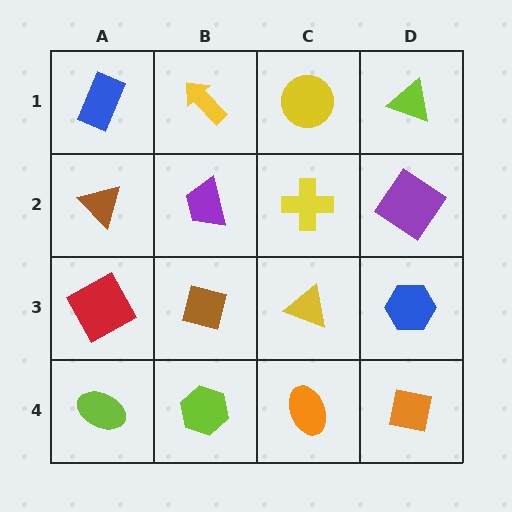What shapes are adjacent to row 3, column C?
A yellow cross (row 2, column C), an orange ellipse (row 4, column C), a brown square (row 3, column B), a blue hexagon (row 3, column D).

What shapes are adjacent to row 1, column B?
A purple trapezoid (row 2, column B), a blue rectangle (row 1, column A), a yellow circle (row 1, column C).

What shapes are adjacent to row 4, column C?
A yellow triangle (row 3, column C), a lime hexagon (row 4, column B), an orange square (row 4, column D).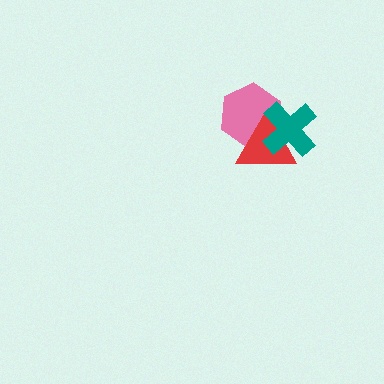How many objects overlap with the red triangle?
2 objects overlap with the red triangle.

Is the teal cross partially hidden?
No, no other shape covers it.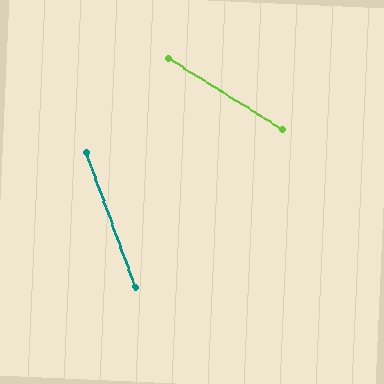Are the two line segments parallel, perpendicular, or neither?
Neither parallel nor perpendicular — they differ by about 38°.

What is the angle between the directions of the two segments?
Approximately 38 degrees.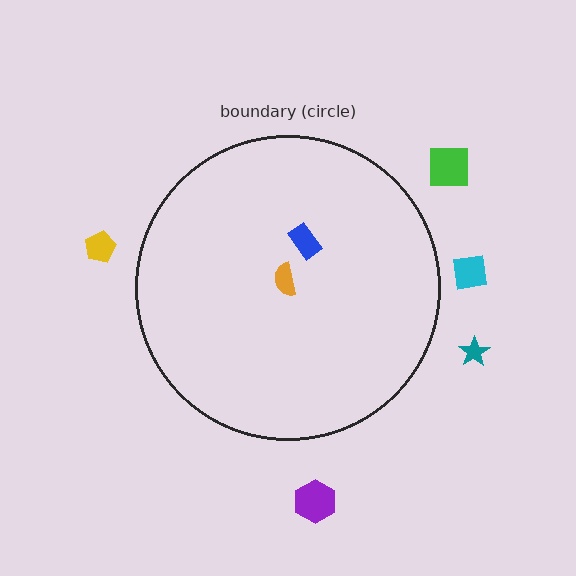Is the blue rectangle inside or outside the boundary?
Inside.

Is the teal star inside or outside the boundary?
Outside.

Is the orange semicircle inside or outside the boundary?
Inside.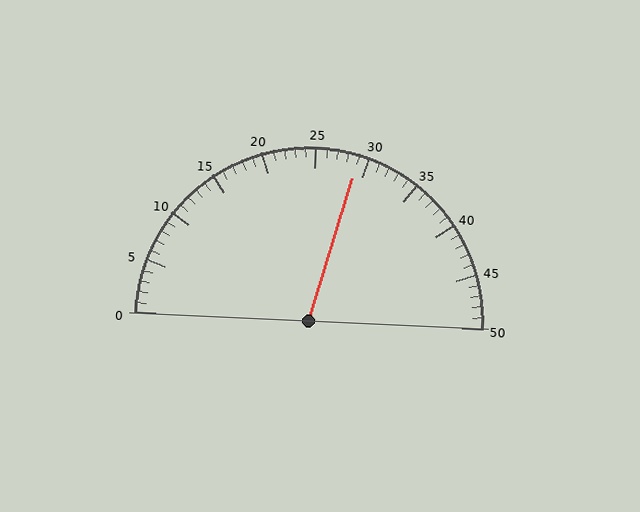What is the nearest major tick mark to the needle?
The nearest major tick mark is 30.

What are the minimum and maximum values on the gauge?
The gauge ranges from 0 to 50.